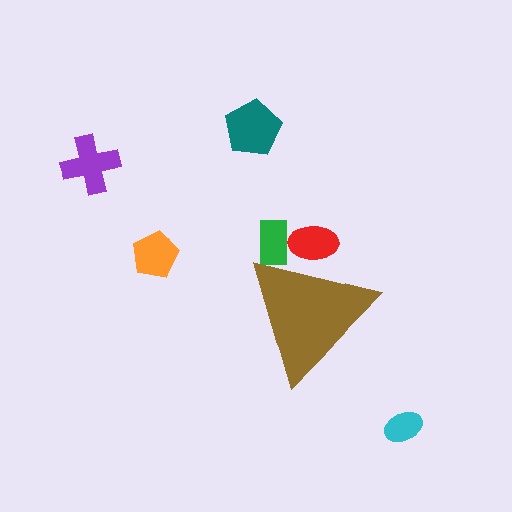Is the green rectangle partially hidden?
Yes, the green rectangle is partially hidden behind the brown triangle.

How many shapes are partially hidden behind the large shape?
2 shapes are partially hidden.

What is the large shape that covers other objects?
A brown triangle.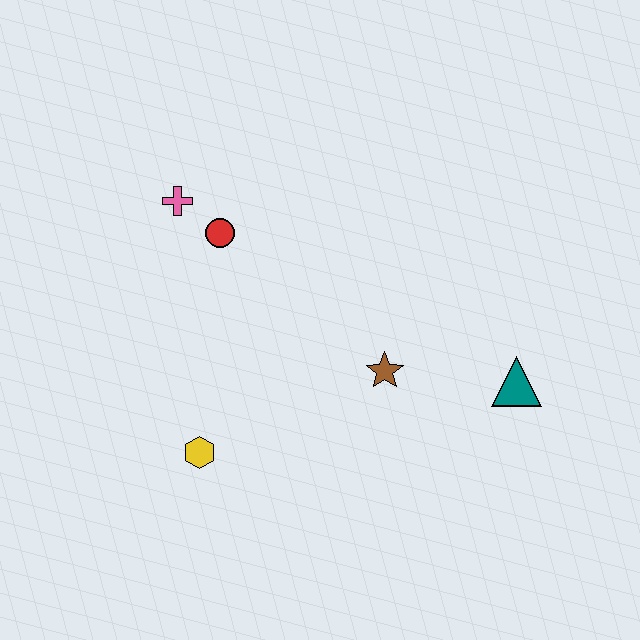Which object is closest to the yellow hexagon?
The brown star is closest to the yellow hexagon.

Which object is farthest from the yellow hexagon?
The teal triangle is farthest from the yellow hexagon.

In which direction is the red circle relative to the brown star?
The red circle is to the left of the brown star.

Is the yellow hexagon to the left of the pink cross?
No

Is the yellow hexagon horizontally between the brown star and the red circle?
No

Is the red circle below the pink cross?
Yes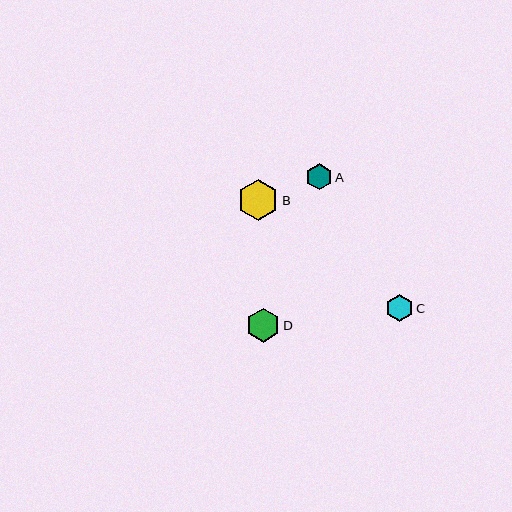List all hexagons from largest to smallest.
From largest to smallest: B, D, C, A.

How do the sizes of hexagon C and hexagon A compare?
Hexagon C and hexagon A are approximately the same size.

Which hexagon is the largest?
Hexagon B is the largest with a size of approximately 41 pixels.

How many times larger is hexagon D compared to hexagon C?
Hexagon D is approximately 1.2 times the size of hexagon C.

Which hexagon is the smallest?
Hexagon A is the smallest with a size of approximately 26 pixels.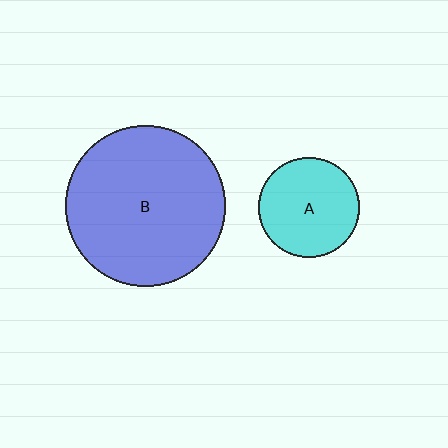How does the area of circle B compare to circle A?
Approximately 2.5 times.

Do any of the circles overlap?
No, none of the circles overlap.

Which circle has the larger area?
Circle B (blue).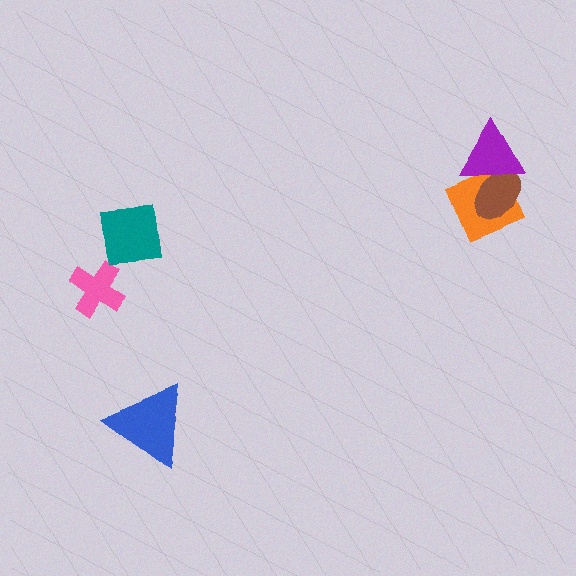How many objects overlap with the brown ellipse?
2 objects overlap with the brown ellipse.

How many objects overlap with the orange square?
2 objects overlap with the orange square.